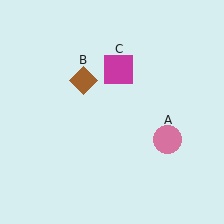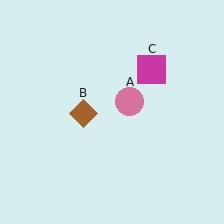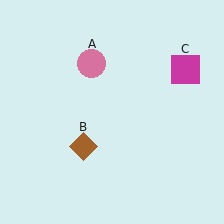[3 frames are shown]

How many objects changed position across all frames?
3 objects changed position: pink circle (object A), brown diamond (object B), magenta square (object C).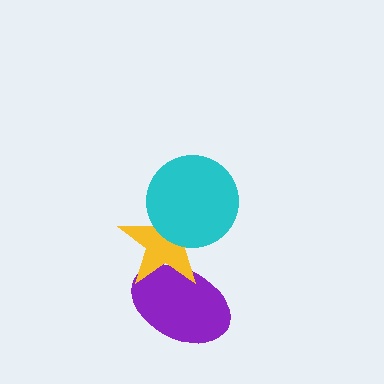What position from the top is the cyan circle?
The cyan circle is 1st from the top.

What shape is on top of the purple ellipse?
The yellow star is on top of the purple ellipse.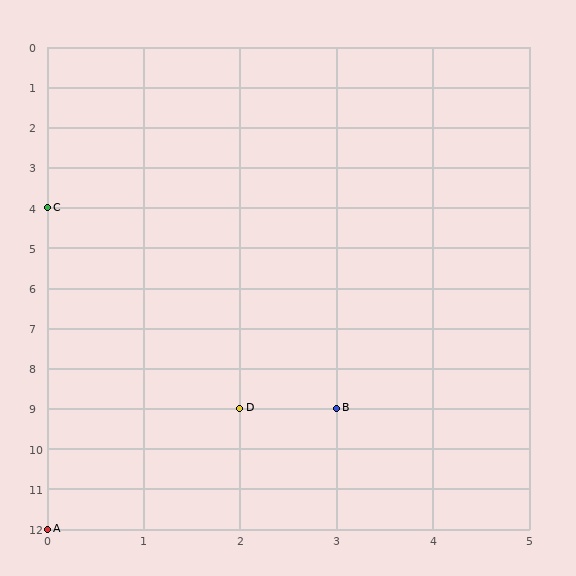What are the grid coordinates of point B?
Point B is at grid coordinates (3, 9).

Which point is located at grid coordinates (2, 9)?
Point D is at (2, 9).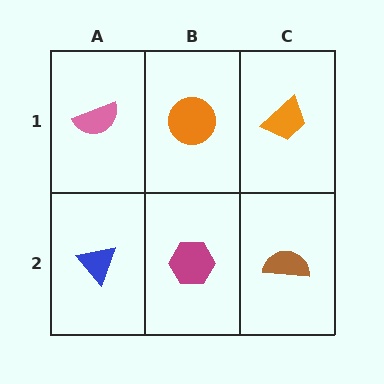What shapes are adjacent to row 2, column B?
An orange circle (row 1, column B), a blue triangle (row 2, column A), a brown semicircle (row 2, column C).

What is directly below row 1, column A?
A blue triangle.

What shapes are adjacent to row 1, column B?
A magenta hexagon (row 2, column B), a pink semicircle (row 1, column A), an orange trapezoid (row 1, column C).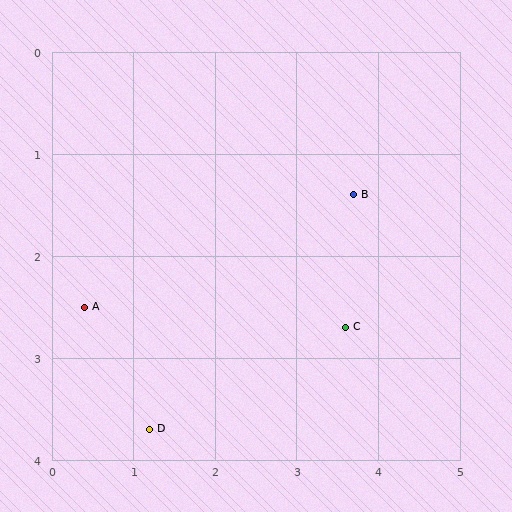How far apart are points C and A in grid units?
Points C and A are about 3.2 grid units apart.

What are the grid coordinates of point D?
Point D is at approximately (1.2, 3.7).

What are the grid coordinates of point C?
Point C is at approximately (3.6, 2.7).